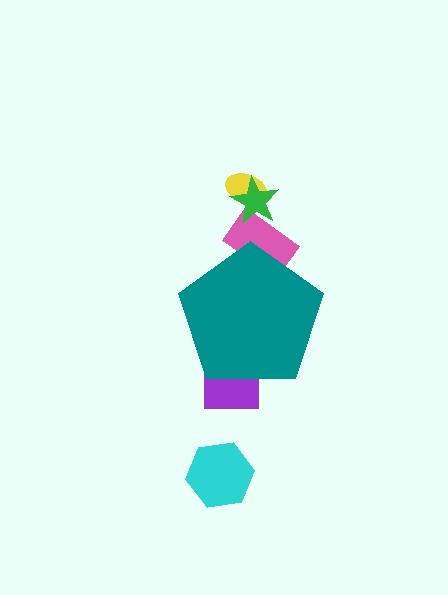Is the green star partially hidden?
No, the green star is fully visible.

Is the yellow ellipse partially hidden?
No, the yellow ellipse is fully visible.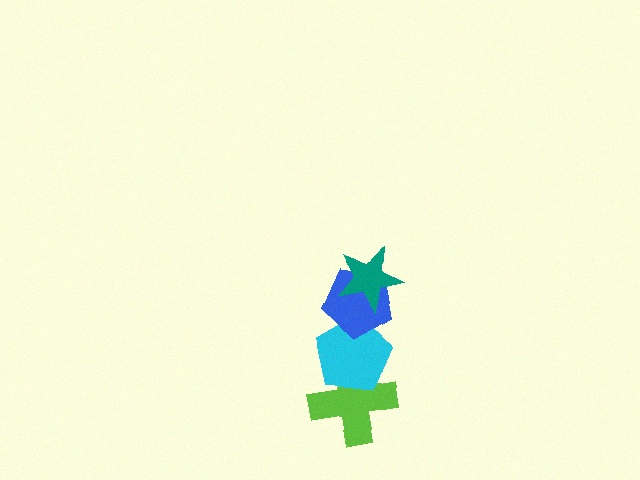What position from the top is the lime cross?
The lime cross is 4th from the top.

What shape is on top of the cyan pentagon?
The blue pentagon is on top of the cyan pentagon.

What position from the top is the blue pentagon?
The blue pentagon is 2nd from the top.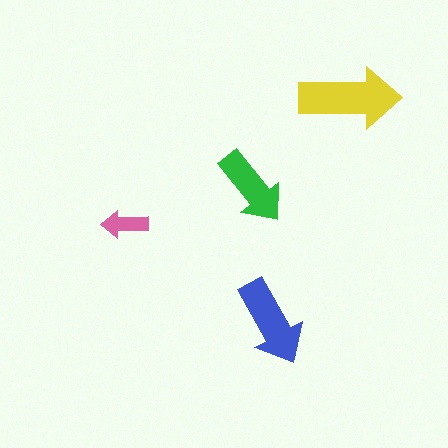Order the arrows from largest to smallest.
the yellow one, the blue one, the green one, the pink one.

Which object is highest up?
The yellow arrow is topmost.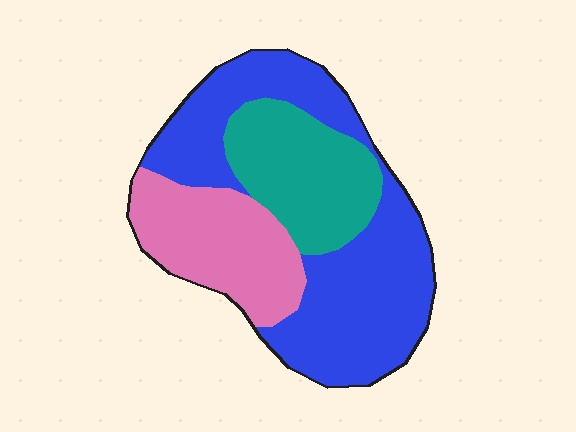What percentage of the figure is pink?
Pink takes up about one quarter (1/4) of the figure.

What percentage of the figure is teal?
Teal covers 24% of the figure.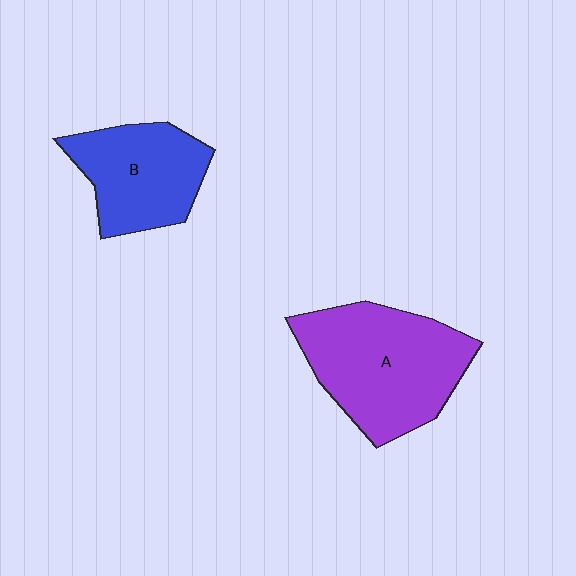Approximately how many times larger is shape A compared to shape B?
Approximately 1.4 times.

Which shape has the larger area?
Shape A (purple).